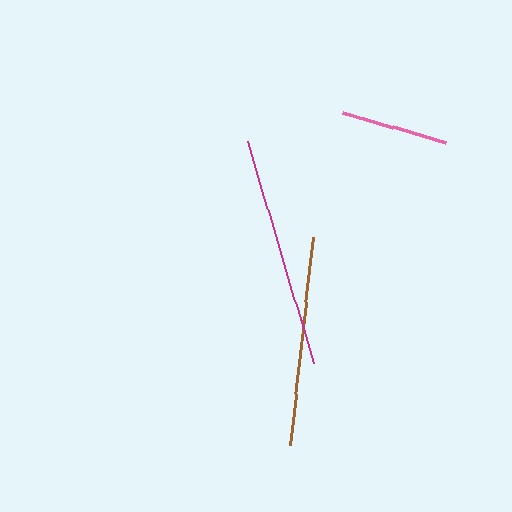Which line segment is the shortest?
The pink line is the shortest at approximately 107 pixels.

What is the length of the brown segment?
The brown segment is approximately 208 pixels long.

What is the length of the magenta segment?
The magenta segment is approximately 231 pixels long.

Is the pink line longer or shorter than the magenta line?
The magenta line is longer than the pink line.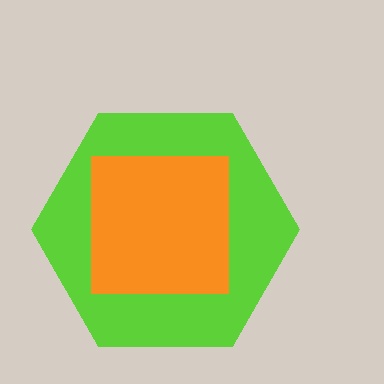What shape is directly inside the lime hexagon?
The orange square.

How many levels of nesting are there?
2.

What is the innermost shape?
The orange square.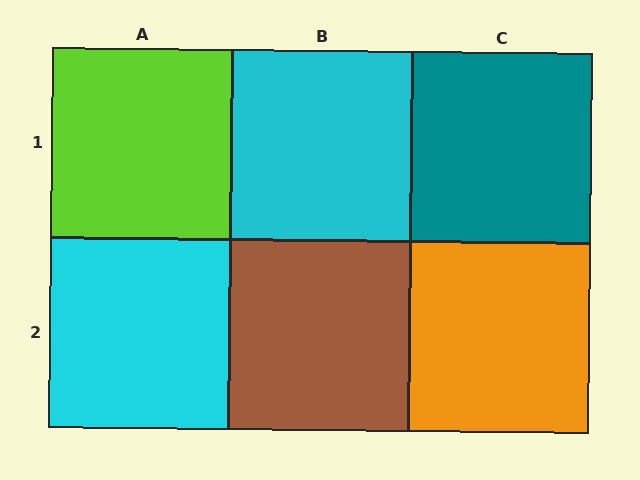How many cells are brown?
1 cell is brown.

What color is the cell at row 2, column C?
Orange.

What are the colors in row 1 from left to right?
Lime, cyan, teal.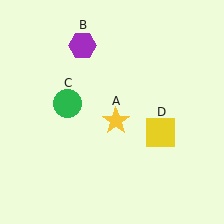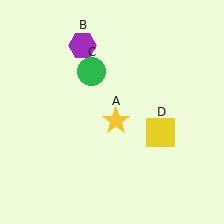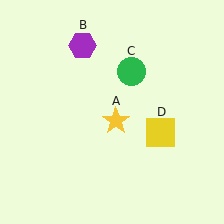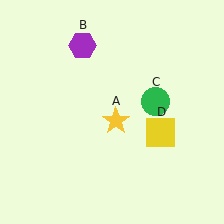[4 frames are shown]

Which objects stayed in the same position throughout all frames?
Yellow star (object A) and purple hexagon (object B) and yellow square (object D) remained stationary.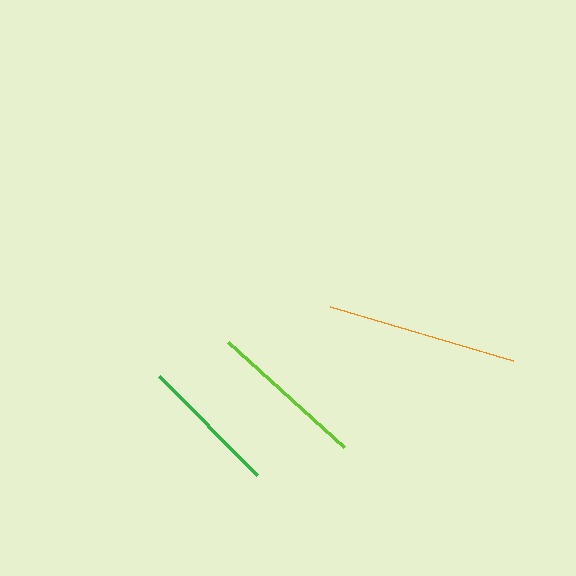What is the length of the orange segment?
The orange segment is approximately 191 pixels long.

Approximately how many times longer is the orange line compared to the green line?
The orange line is approximately 1.4 times the length of the green line.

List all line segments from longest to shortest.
From longest to shortest: orange, lime, green.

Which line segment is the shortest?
The green line is the shortest at approximately 139 pixels.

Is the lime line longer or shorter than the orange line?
The orange line is longer than the lime line.